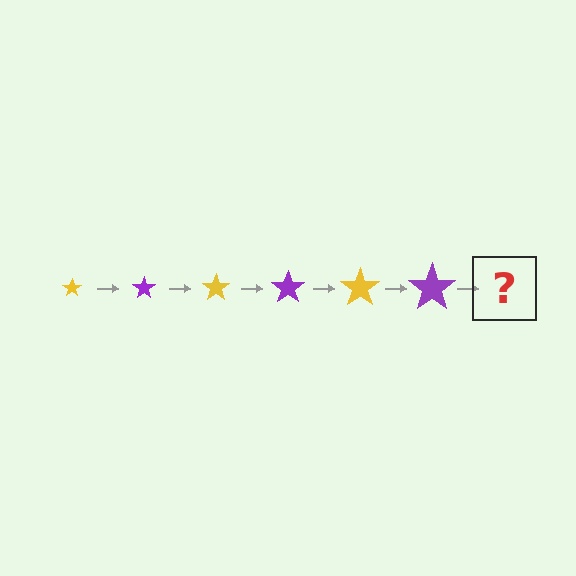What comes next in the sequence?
The next element should be a yellow star, larger than the previous one.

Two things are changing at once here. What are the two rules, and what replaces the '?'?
The two rules are that the star grows larger each step and the color cycles through yellow and purple. The '?' should be a yellow star, larger than the previous one.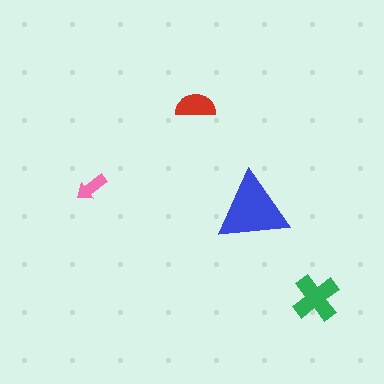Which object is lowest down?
The green cross is bottommost.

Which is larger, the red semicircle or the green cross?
The green cross.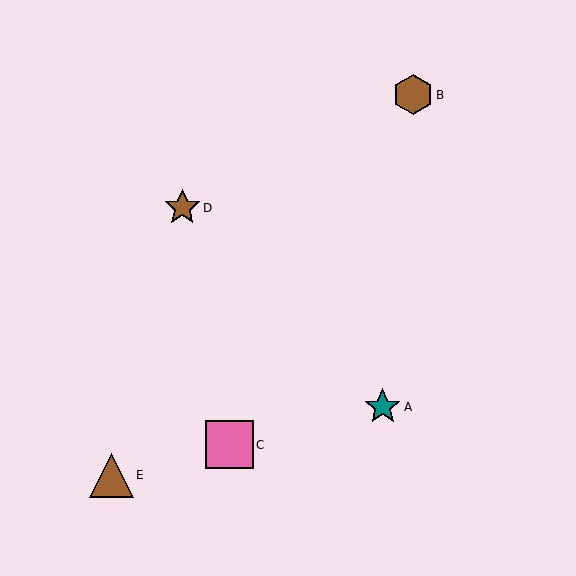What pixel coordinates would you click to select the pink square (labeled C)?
Click at (229, 445) to select the pink square C.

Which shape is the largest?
The pink square (labeled C) is the largest.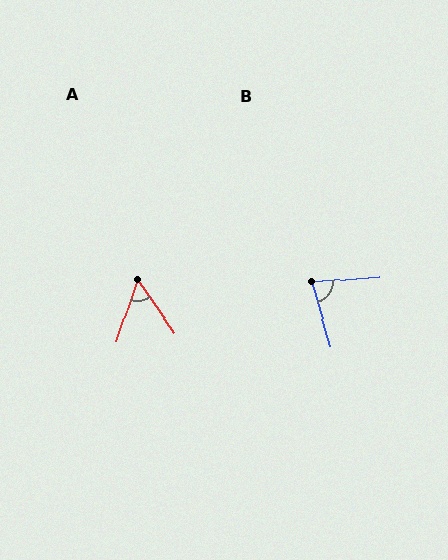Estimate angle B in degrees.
Approximately 78 degrees.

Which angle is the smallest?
A, at approximately 53 degrees.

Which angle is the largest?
B, at approximately 78 degrees.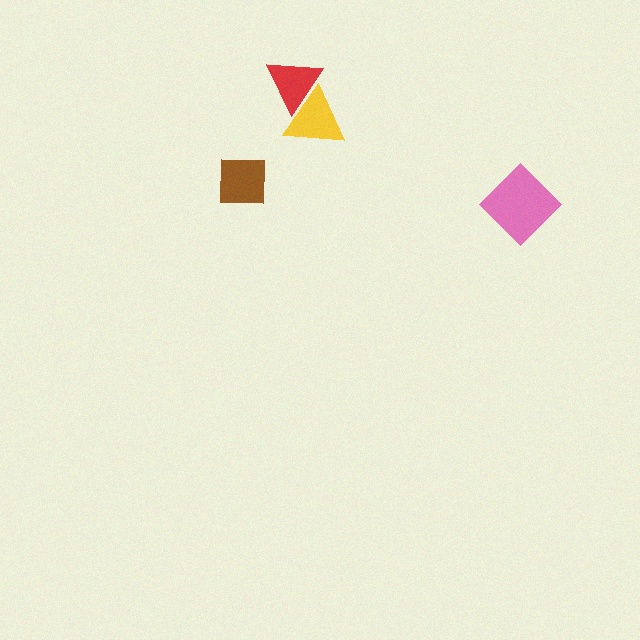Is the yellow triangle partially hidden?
No, no other shape covers it.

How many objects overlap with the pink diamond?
0 objects overlap with the pink diamond.